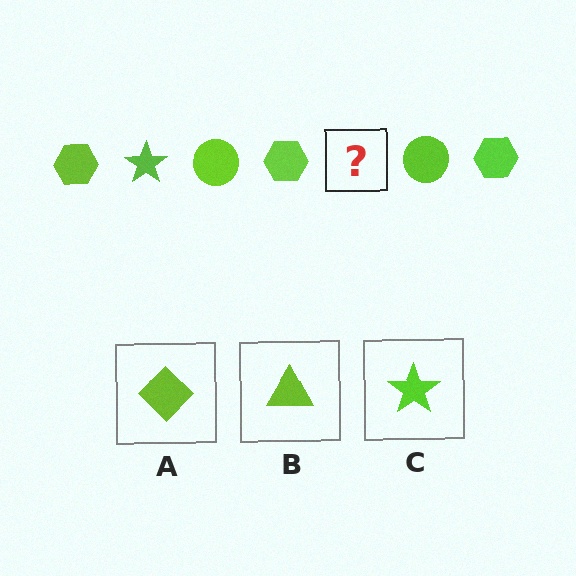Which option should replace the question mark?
Option C.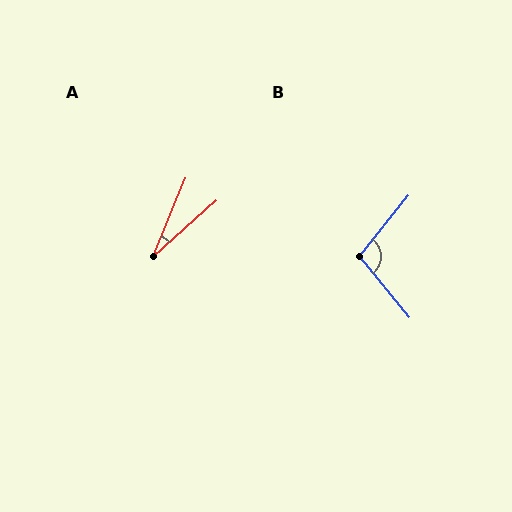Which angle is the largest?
B, at approximately 102 degrees.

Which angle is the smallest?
A, at approximately 26 degrees.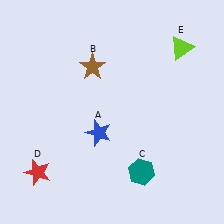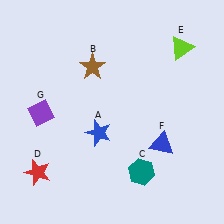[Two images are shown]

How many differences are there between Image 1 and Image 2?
There are 2 differences between the two images.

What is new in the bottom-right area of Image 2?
A blue triangle (F) was added in the bottom-right area of Image 2.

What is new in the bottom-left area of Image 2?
A purple diamond (G) was added in the bottom-left area of Image 2.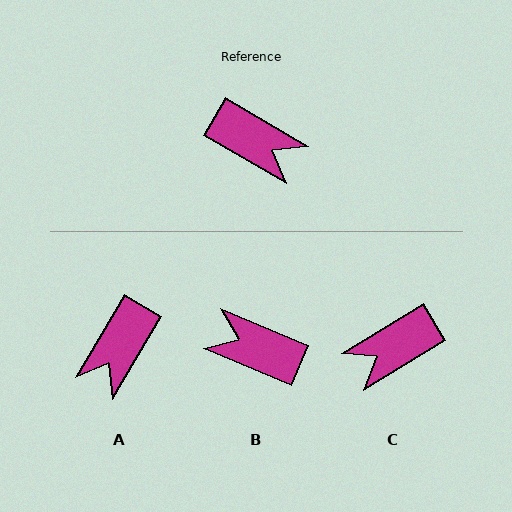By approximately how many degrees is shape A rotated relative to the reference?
Approximately 90 degrees clockwise.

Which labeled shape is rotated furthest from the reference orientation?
B, about 172 degrees away.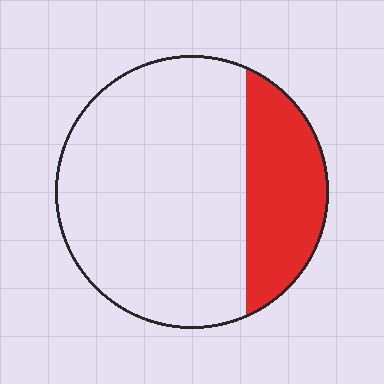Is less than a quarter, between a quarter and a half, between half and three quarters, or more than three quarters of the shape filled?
Between a quarter and a half.